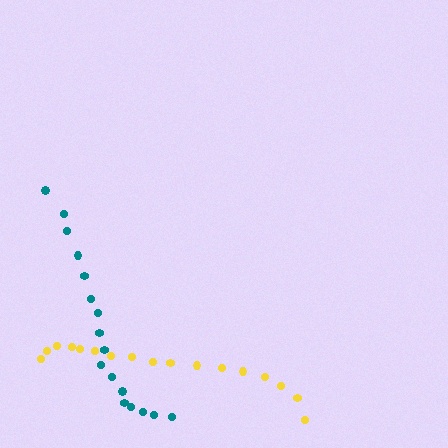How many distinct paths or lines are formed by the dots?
There are 2 distinct paths.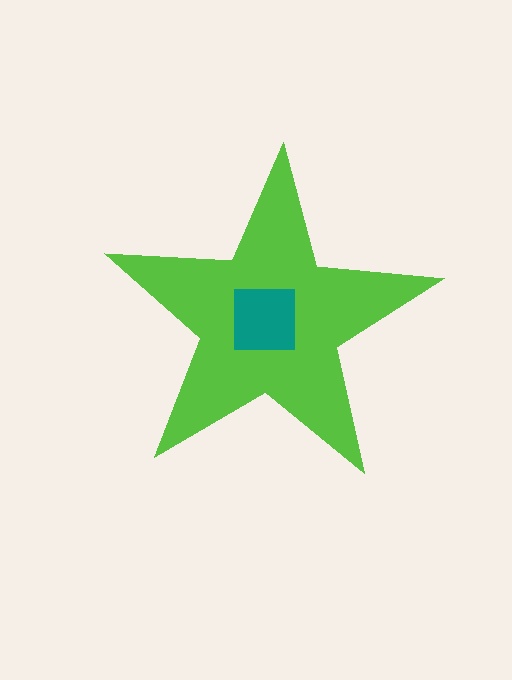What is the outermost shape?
The lime star.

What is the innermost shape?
The teal square.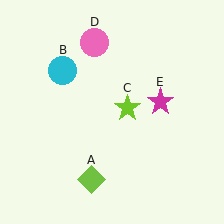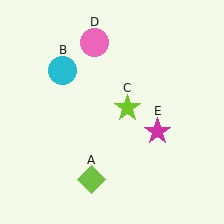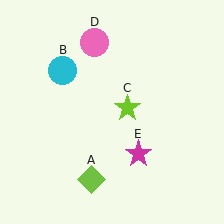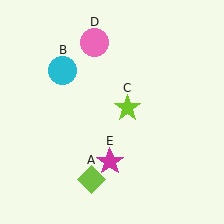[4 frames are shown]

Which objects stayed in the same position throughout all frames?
Lime diamond (object A) and cyan circle (object B) and lime star (object C) and pink circle (object D) remained stationary.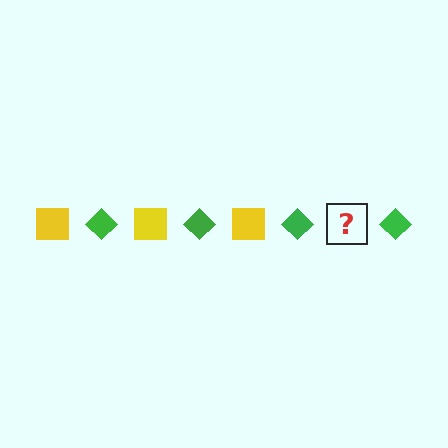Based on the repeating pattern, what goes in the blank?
The blank should be a yellow square.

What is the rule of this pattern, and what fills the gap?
The rule is that the pattern alternates between yellow square and green diamond. The gap should be filled with a yellow square.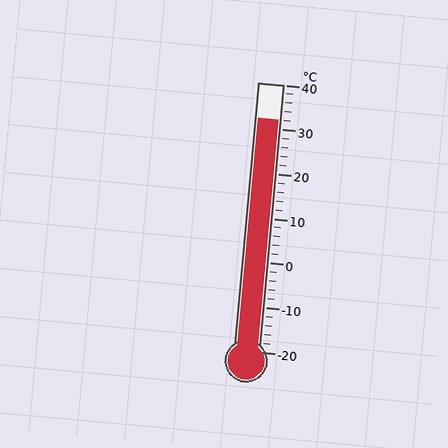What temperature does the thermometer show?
The thermometer shows approximately 32°C.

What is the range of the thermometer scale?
The thermometer scale ranges from -20°C to 40°C.